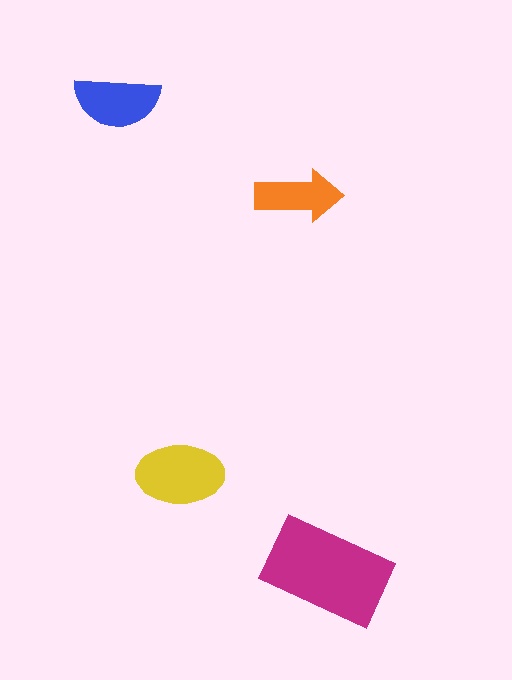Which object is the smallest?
The orange arrow.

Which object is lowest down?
The magenta rectangle is bottommost.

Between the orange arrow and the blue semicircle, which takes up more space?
The blue semicircle.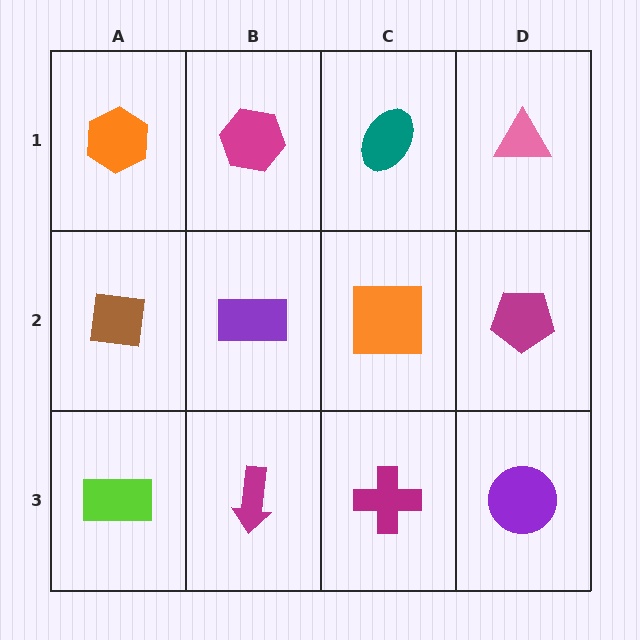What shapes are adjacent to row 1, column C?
An orange square (row 2, column C), a magenta hexagon (row 1, column B), a pink triangle (row 1, column D).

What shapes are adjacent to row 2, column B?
A magenta hexagon (row 1, column B), a magenta arrow (row 3, column B), a brown square (row 2, column A), an orange square (row 2, column C).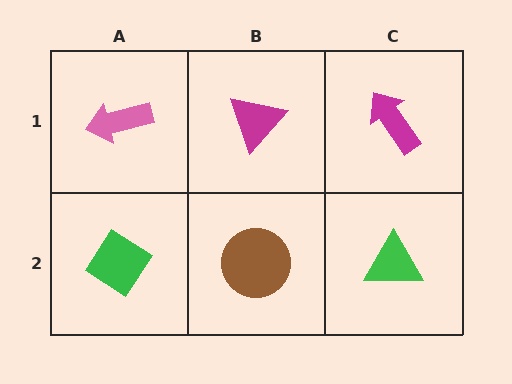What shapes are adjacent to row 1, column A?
A green diamond (row 2, column A), a magenta triangle (row 1, column B).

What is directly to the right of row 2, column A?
A brown circle.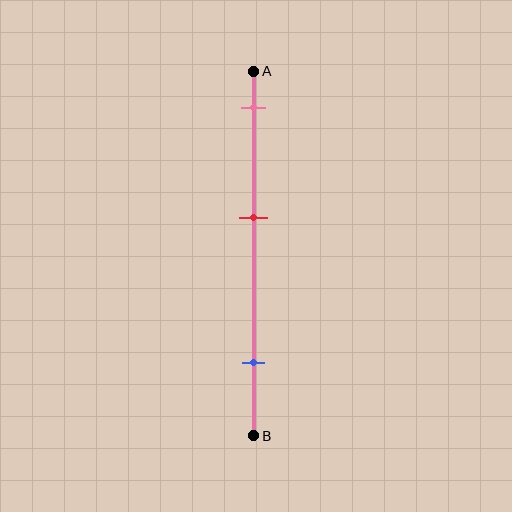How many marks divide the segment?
There are 3 marks dividing the segment.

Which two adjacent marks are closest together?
The pink and red marks are the closest adjacent pair.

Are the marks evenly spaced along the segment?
Yes, the marks are approximately evenly spaced.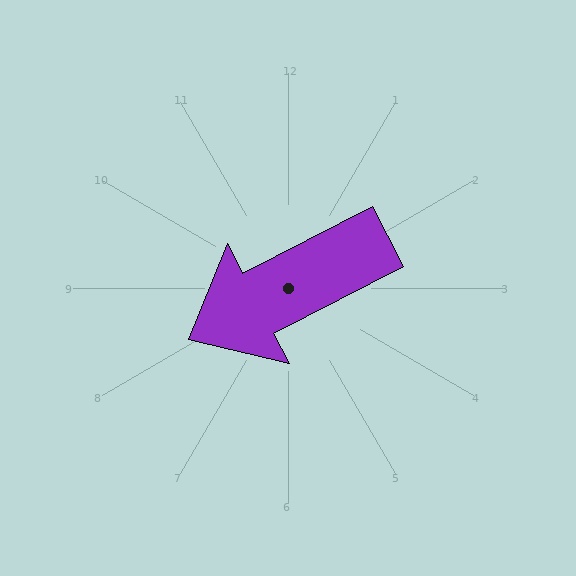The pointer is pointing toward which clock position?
Roughly 8 o'clock.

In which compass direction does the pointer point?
Southwest.